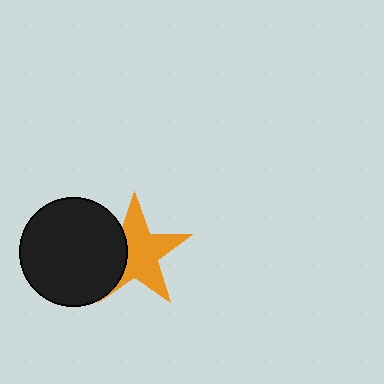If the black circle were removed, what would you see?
You would see the complete orange star.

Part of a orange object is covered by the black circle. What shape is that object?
It is a star.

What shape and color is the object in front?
The object in front is a black circle.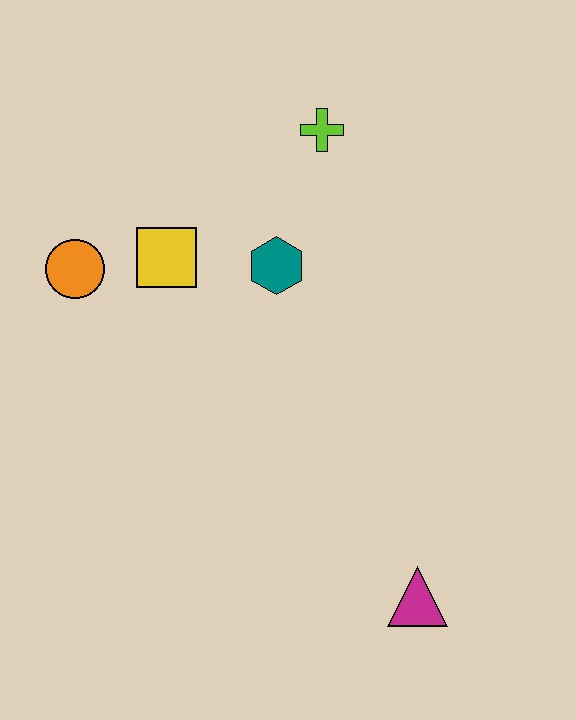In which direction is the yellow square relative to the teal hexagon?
The yellow square is to the left of the teal hexagon.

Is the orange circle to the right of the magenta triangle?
No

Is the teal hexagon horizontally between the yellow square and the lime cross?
Yes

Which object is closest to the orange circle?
The yellow square is closest to the orange circle.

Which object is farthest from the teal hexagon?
The magenta triangle is farthest from the teal hexagon.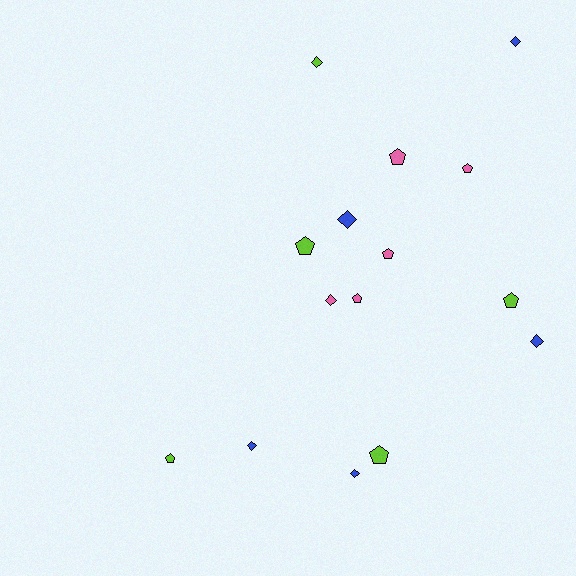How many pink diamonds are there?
There is 1 pink diamond.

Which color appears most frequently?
Lime, with 5 objects.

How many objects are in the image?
There are 15 objects.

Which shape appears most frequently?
Pentagon, with 8 objects.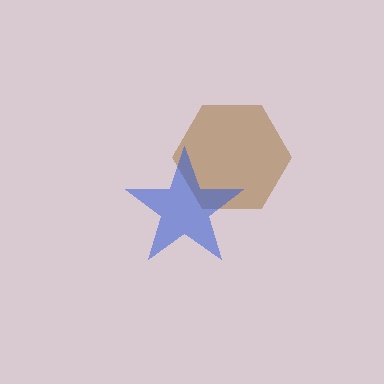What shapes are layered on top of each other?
The layered shapes are: a brown hexagon, a blue star.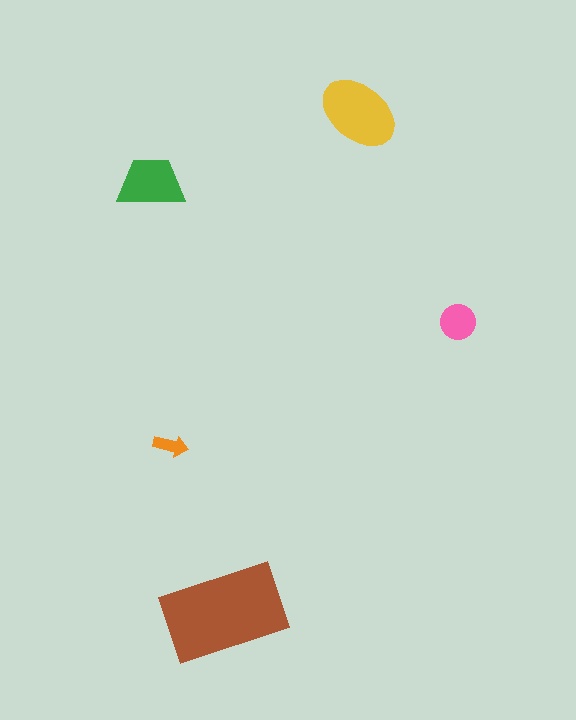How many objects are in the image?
There are 5 objects in the image.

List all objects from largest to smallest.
The brown rectangle, the yellow ellipse, the green trapezoid, the pink circle, the orange arrow.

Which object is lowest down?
The brown rectangle is bottommost.